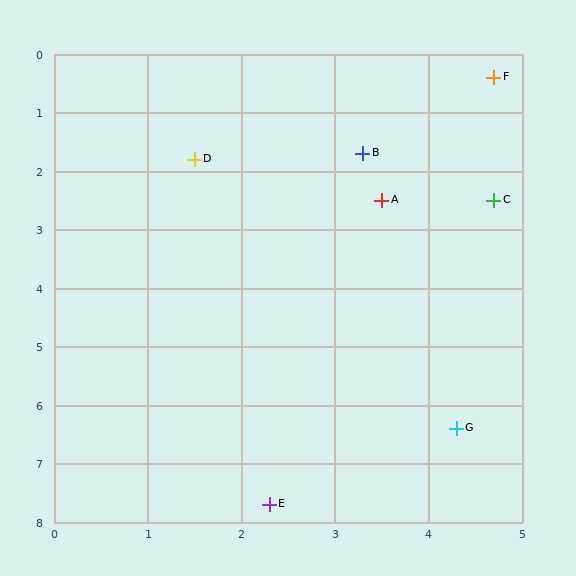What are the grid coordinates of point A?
Point A is at approximately (3.5, 2.5).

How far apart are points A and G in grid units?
Points A and G are about 4.0 grid units apart.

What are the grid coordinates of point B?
Point B is at approximately (3.3, 1.7).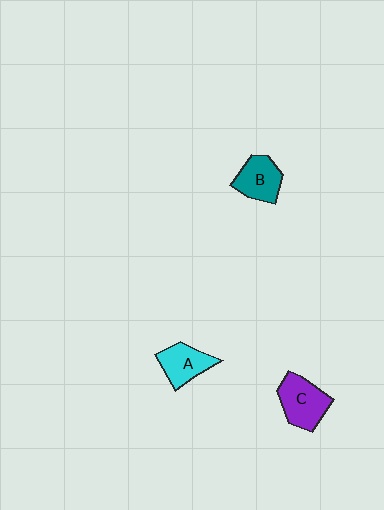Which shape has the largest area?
Shape C (purple).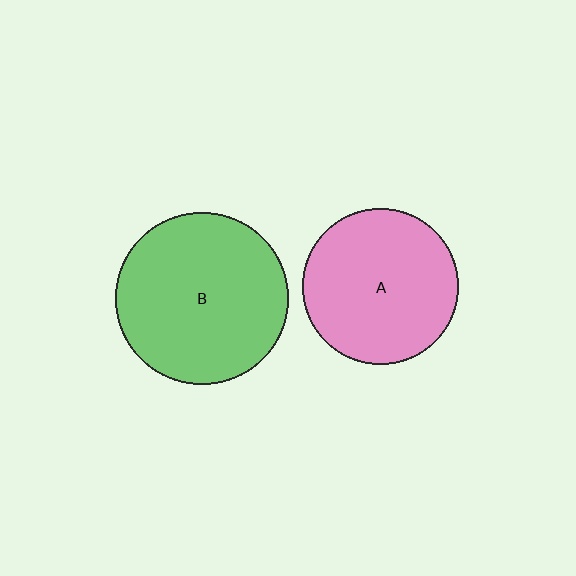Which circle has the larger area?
Circle B (green).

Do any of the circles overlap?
No, none of the circles overlap.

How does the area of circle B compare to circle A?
Approximately 1.2 times.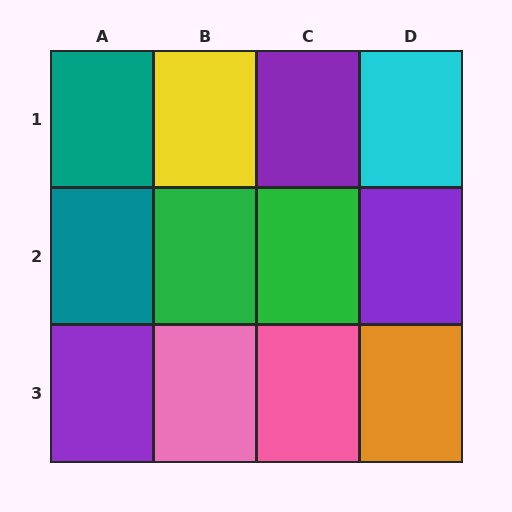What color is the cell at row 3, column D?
Orange.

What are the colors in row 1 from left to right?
Teal, yellow, purple, cyan.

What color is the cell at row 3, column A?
Purple.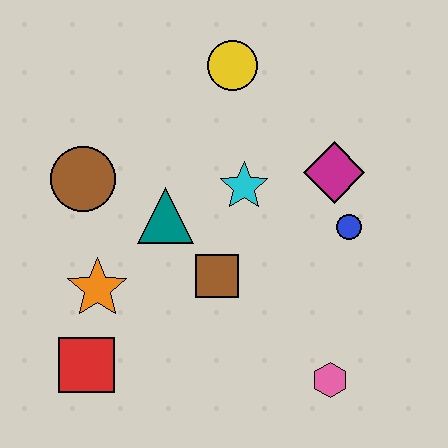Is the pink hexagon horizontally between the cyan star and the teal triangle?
No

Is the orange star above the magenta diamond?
No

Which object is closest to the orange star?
The red square is closest to the orange star.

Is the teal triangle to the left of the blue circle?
Yes